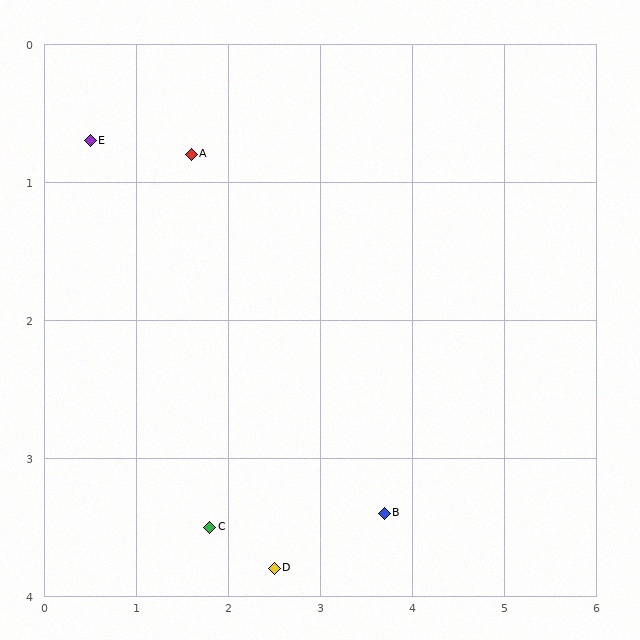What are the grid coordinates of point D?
Point D is at approximately (2.5, 3.8).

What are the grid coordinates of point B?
Point B is at approximately (3.7, 3.4).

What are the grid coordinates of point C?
Point C is at approximately (1.8, 3.5).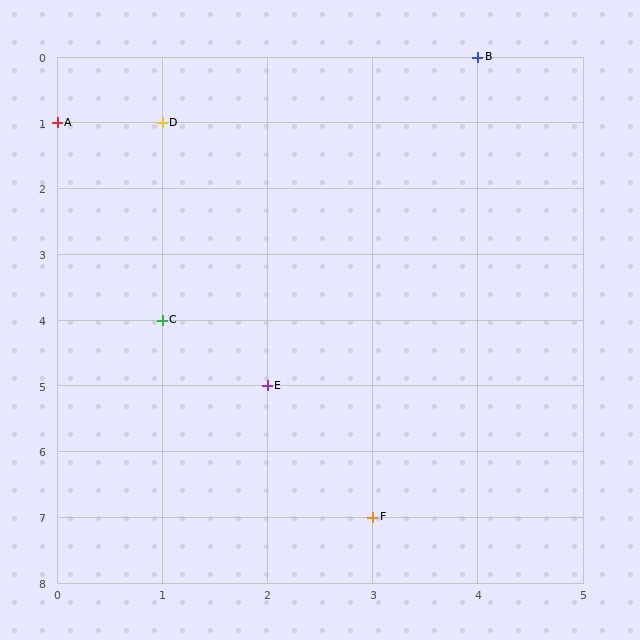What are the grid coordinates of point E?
Point E is at grid coordinates (2, 5).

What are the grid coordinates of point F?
Point F is at grid coordinates (3, 7).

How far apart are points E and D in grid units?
Points E and D are 1 column and 4 rows apart (about 4.1 grid units diagonally).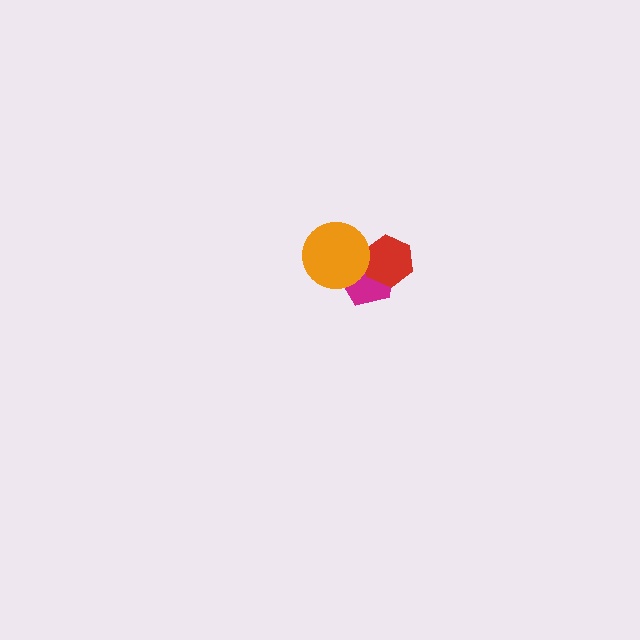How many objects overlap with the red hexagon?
2 objects overlap with the red hexagon.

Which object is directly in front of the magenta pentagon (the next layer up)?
The red hexagon is directly in front of the magenta pentagon.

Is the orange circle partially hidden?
No, no other shape covers it.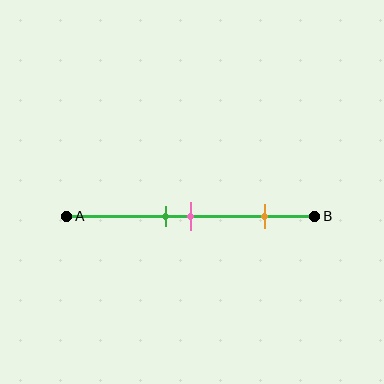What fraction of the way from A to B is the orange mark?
The orange mark is approximately 80% (0.8) of the way from A to B.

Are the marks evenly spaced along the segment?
No, the marks are not evenly spaced.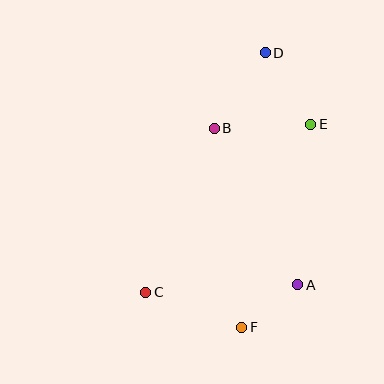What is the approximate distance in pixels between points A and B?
The distance between A and B is approximately 178 pixels.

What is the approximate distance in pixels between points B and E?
The distance between B and E is approximately 97 pixels.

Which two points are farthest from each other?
Points D and F are farthest from each other.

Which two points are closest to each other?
Points A and F are closest to each other.